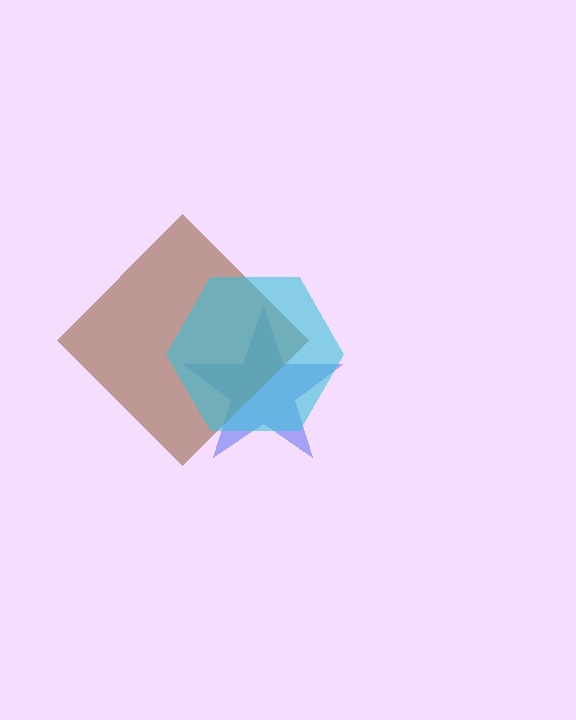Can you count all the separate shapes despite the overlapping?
Yes, there are 3 separate shapes.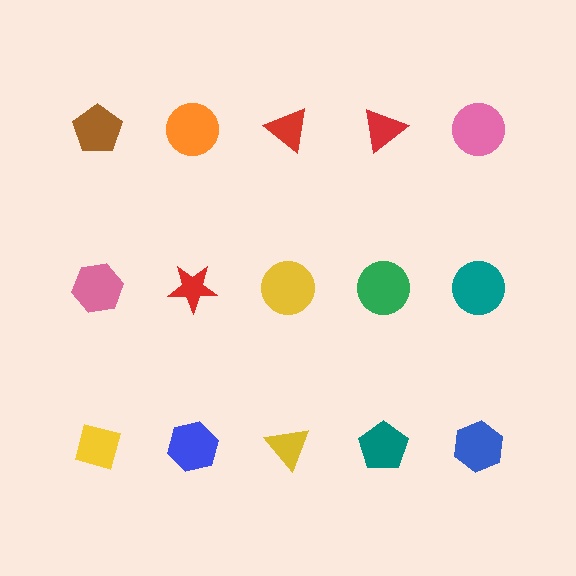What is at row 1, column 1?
A brown pentagon.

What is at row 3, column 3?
A yellow triangle.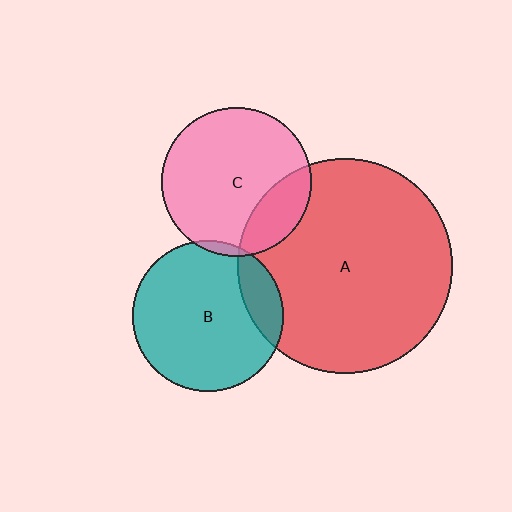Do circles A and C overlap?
Yes.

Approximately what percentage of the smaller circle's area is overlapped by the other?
Approximately 20%.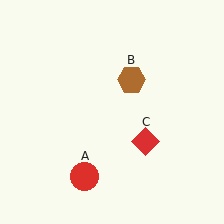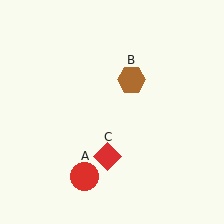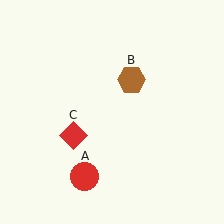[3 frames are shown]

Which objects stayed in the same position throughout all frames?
Red circle (object A) and brown hexagon (object B) remained stationary.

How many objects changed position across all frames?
1 object changed position: red diamond (object C).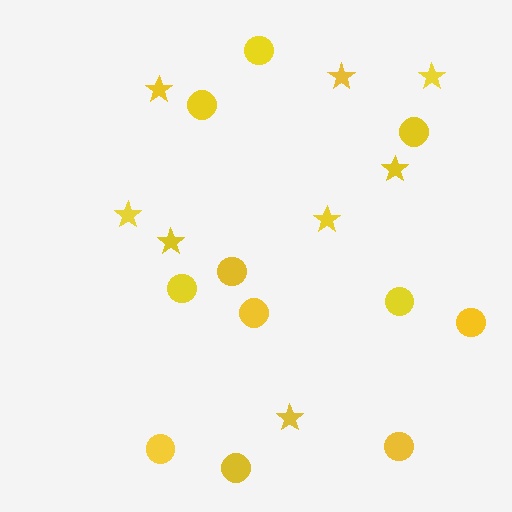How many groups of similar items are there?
There are 2 groups: one group of circles (11) and one group of stars (8).